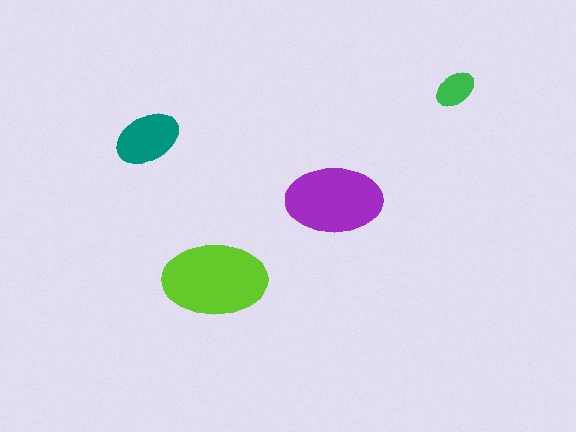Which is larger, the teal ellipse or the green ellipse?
The teal one.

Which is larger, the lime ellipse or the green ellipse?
The lime one.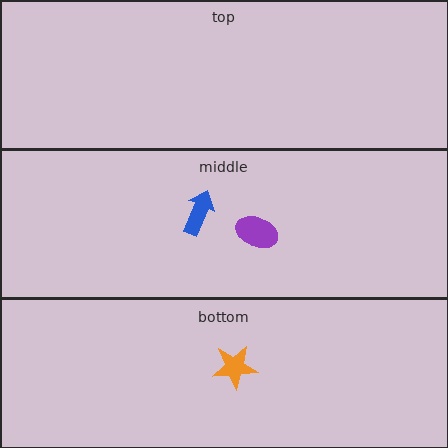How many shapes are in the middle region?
2.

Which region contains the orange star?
The bottom region.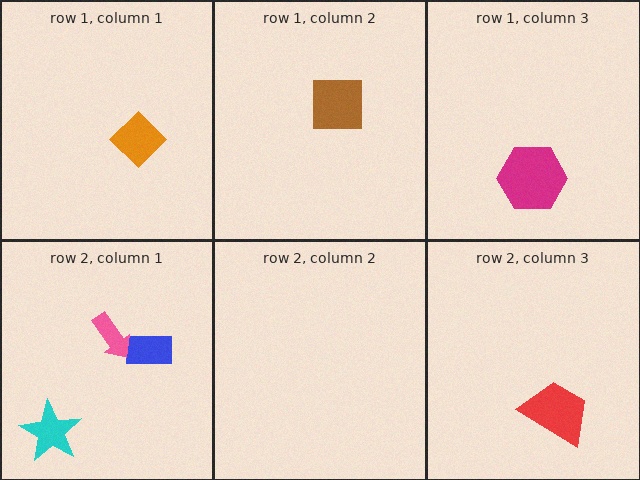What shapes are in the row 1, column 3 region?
The magenta hexagon.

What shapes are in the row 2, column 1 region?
The blue rectangle, the pink arrow, the cyan star.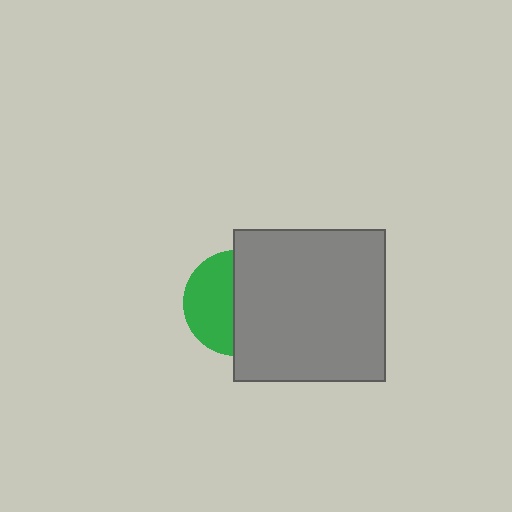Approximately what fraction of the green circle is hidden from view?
Roughly 53% of the green circle is hidden behind the gray square.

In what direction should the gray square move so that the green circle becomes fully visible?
The gray square should move right. That is the shortest direction to clear the overlap and leave the green circle fully visible.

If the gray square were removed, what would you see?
You would see the complete green circle.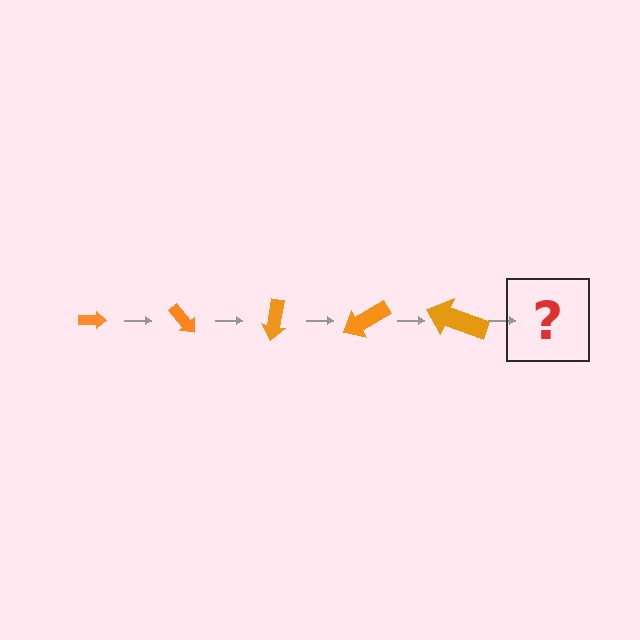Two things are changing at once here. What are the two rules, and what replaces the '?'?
The two rules are that the arrow grows larger each step and it rotates 50 degrees each step. The '?' should be an arrow, larger than the previous one and rotated 250 degrees from the start.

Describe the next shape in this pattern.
It should be an arrow, larger than the previous one and rotated 250 degrees from the start.